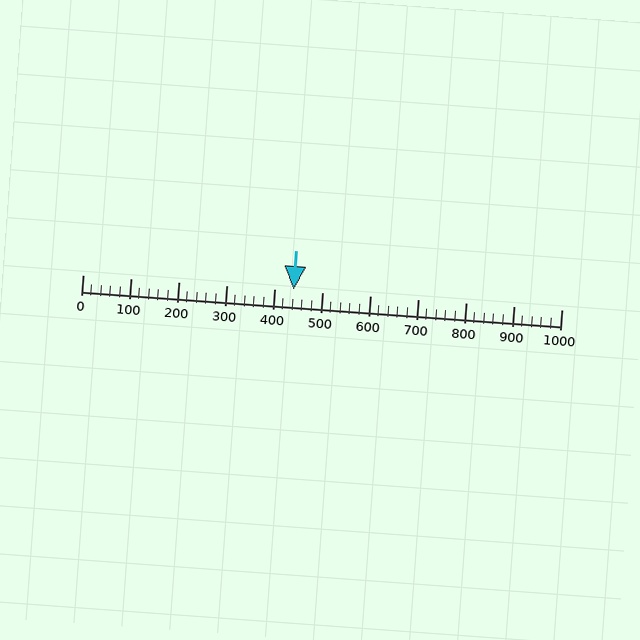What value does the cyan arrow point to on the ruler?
The cyan arrow points to approximately 440.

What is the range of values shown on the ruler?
The ruler shows values from 0 to 1000.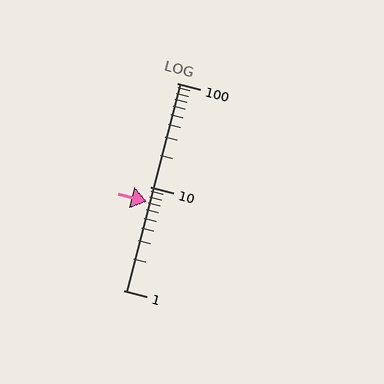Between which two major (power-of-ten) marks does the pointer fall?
The pointer is between 1 and 10.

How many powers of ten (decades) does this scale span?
The scale spans 2 decades, from 1 to 100.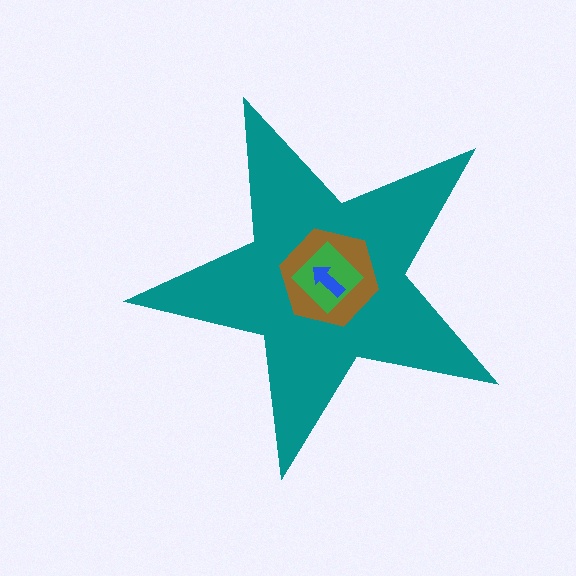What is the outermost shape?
The teal star.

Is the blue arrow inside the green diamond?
Yes.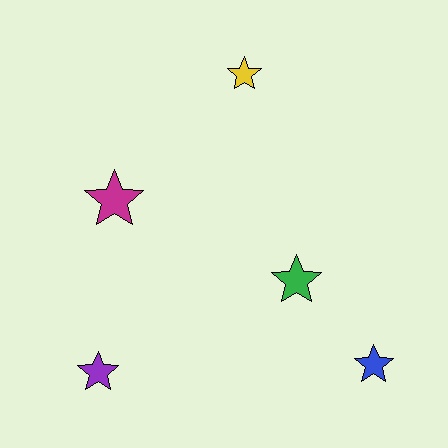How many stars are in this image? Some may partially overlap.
There are 5 stars.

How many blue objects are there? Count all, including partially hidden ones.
There is 1 blue object.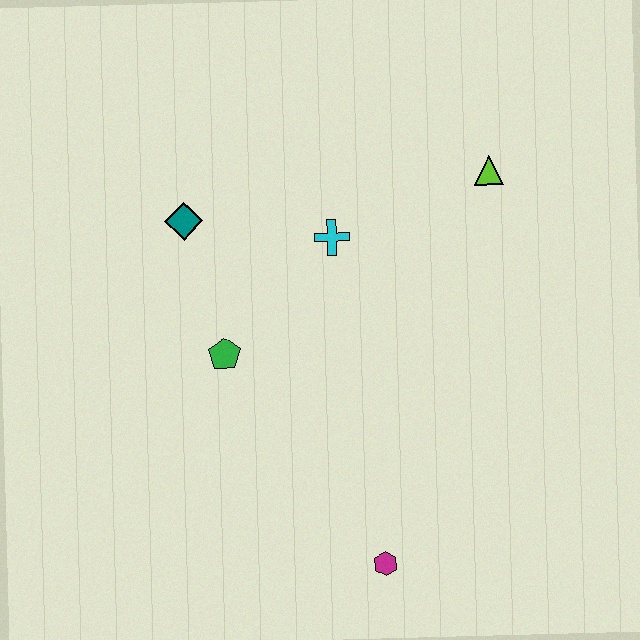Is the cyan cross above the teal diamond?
No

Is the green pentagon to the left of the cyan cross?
Yes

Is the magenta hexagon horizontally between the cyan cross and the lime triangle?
Yes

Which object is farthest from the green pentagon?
The lime triangle is farthest from the green pentagon.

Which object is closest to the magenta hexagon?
The green pentagon is closest to the magenta hexagon.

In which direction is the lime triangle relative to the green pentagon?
The lime triangle is to the right of the green pentagon.